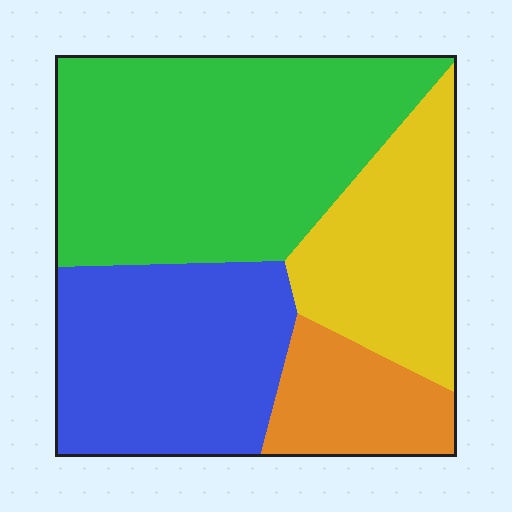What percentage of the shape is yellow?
Yellow takes up about one fifth (1/5) of the shape.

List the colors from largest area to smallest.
From largest to smallest: green, blue, yellow, orange.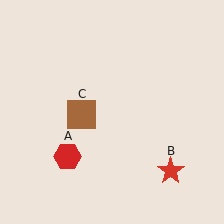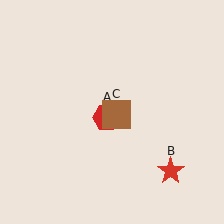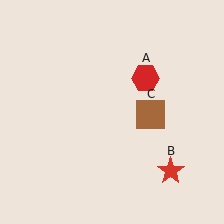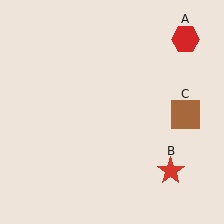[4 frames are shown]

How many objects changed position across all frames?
2 objects changed position: red hexagon (object A), brown square (object C).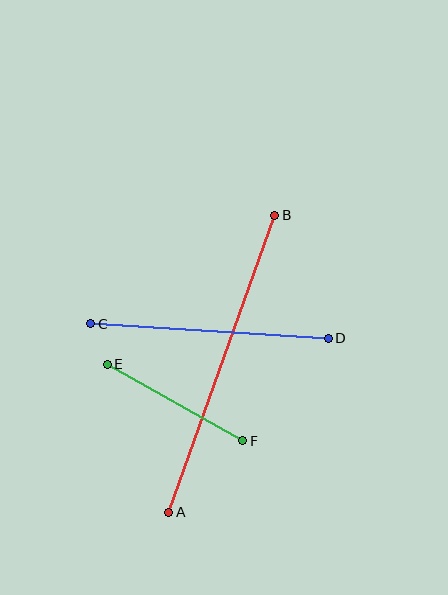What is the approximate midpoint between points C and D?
The midpoint is at approximately (210, 331) pixels.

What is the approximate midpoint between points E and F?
The midpoint is at approximately (175, 403) pixels.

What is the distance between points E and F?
The distance is approximately 156 pixels.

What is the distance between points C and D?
The distance is approximately 238 pixels.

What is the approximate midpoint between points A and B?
The midpoint is at approximately (222, 364) pixels.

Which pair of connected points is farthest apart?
Points A and B are farthest apart.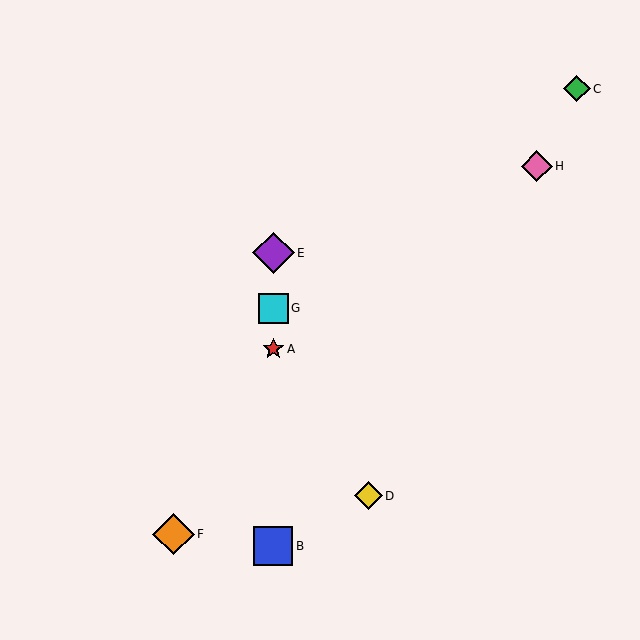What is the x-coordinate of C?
Object C is at x≈577.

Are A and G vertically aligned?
Yes, both are at x≈273.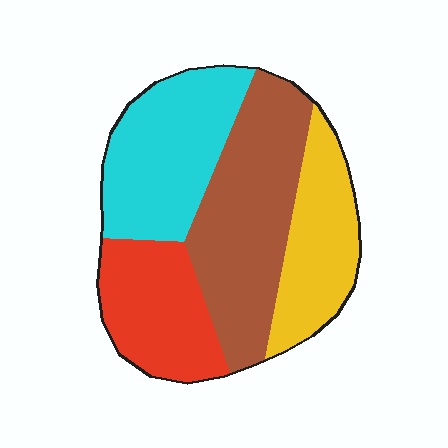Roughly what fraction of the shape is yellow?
Yellow covers about 20% of the shape.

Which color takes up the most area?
Brown, at roughly 35%.